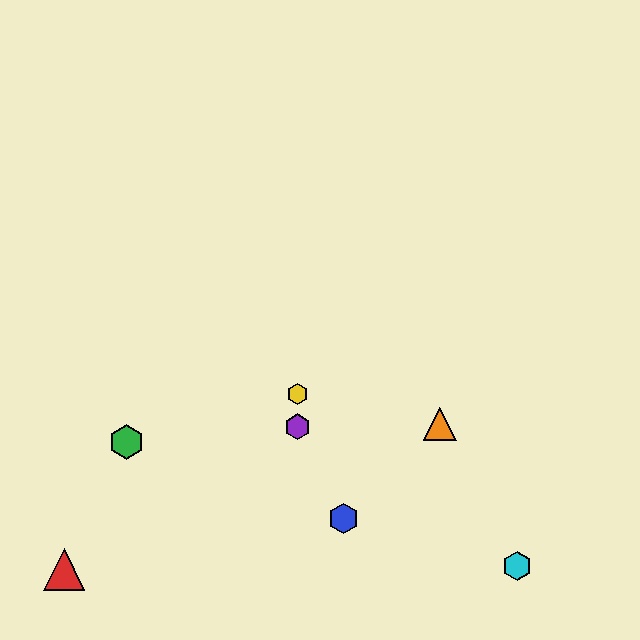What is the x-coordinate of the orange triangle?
The orange triangle is at x≈440.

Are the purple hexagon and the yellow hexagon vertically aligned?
Yes, both are at x≈297.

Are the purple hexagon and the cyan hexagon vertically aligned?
No, the purple hexagon is at x≈297 and the cyan hexagon is at x≈517.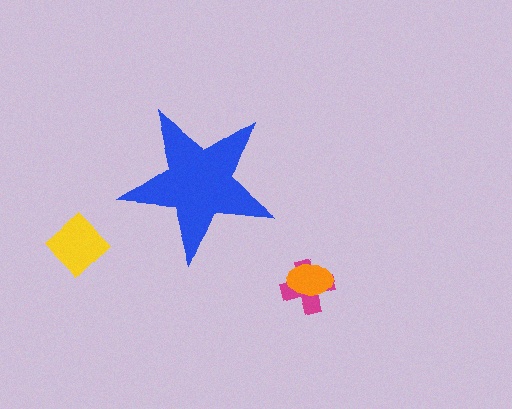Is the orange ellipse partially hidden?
No, the orange ellipse is fully visible.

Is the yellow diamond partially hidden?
No, the yellow diamond is fully visible.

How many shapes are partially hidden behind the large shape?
0 shapes are partially hidden.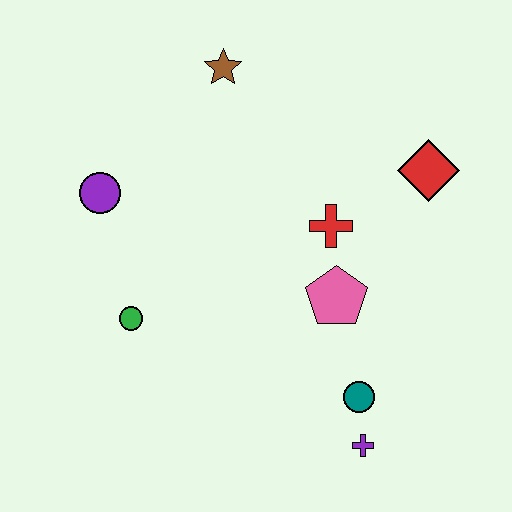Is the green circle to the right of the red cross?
No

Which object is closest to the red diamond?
The red cross is closest to the red diamond.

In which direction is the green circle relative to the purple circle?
The green circle is below the purple circle.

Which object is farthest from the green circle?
The red diamond is farthest from the green circle.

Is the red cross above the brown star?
No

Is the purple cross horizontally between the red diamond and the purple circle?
Yes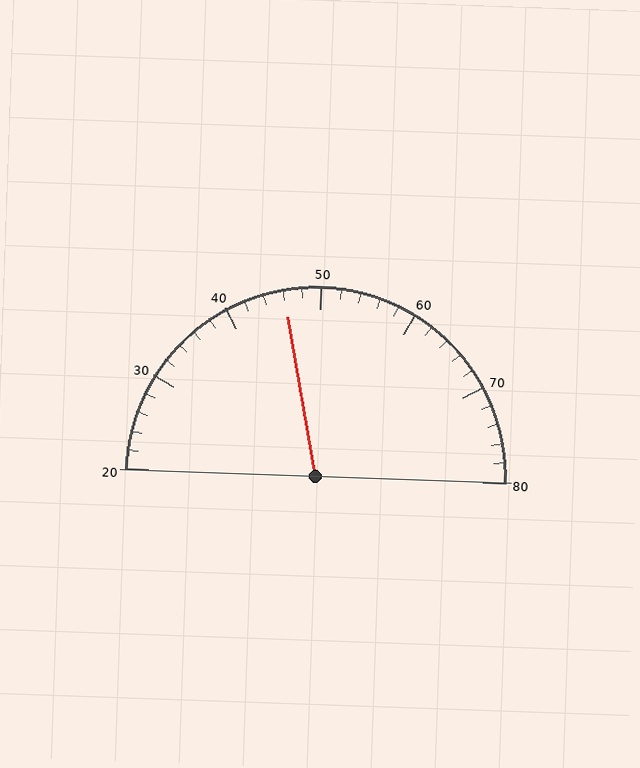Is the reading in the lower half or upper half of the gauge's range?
The reading is in the lower half of the range (20 to 80).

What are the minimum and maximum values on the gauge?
The gauge ranges from 20 to 80.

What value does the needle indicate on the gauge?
The needle indicates approximately 46.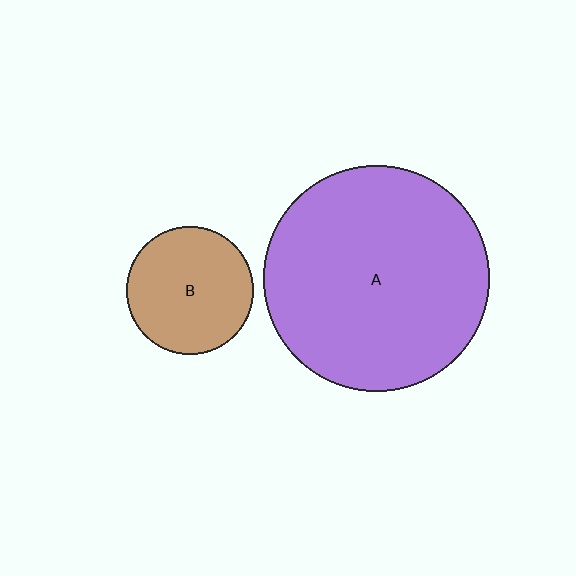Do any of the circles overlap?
No, none of the circles overlap.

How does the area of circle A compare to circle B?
Approximately 3.1 times.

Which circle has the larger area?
Circle A (purple).